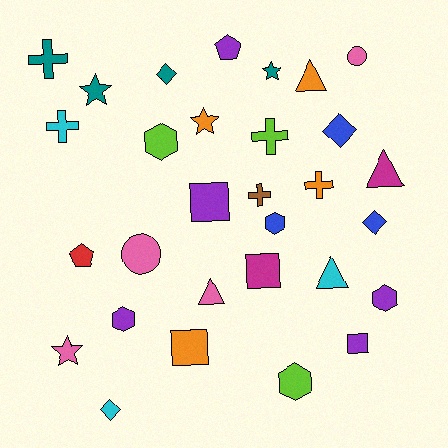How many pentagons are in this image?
There are 2 pentagons.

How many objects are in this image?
There are 30 objects.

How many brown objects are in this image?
There is 1 brown object.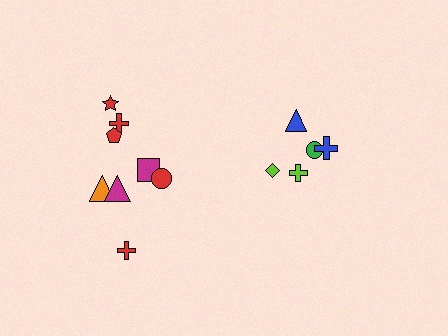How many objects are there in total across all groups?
There are 13 objects.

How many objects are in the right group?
There are 5 objects.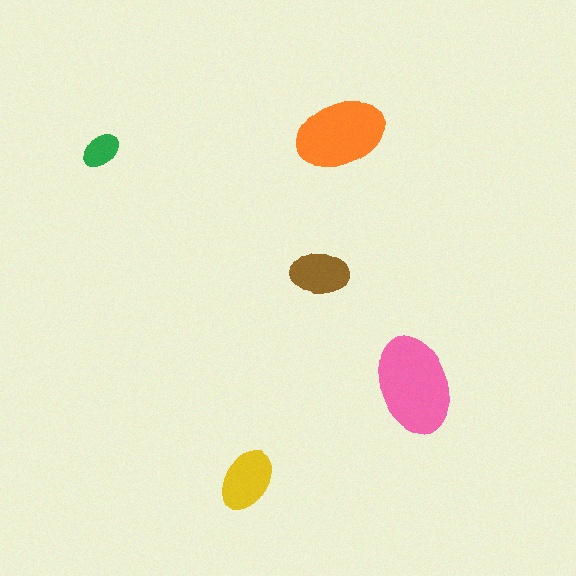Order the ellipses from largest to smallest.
the pink one, the orange one, the yellow one, the brown one, the green one.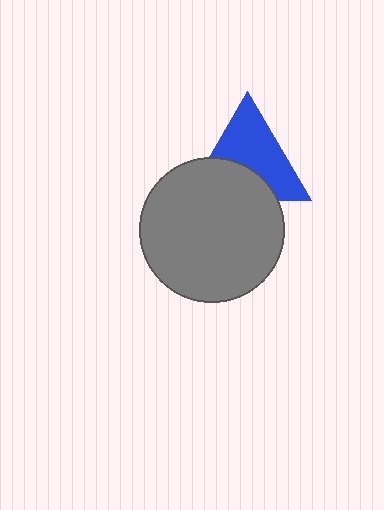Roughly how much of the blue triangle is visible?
About half of it is visible (roughly 60%).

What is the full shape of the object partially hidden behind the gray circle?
The partially hidden object is a blue triangle.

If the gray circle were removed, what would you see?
You would see the complete blue triangle.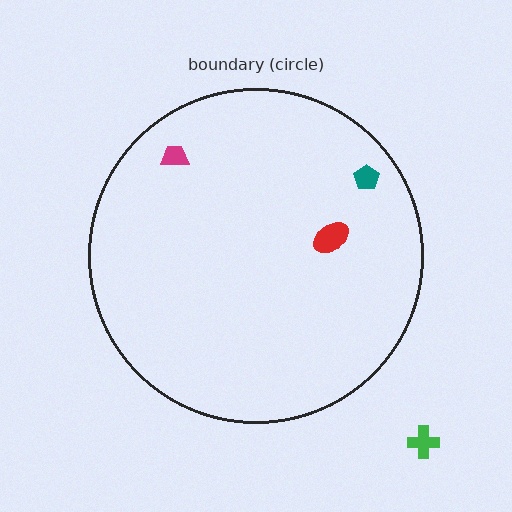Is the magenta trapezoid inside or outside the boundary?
Inside.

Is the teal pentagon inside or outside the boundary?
Inside.